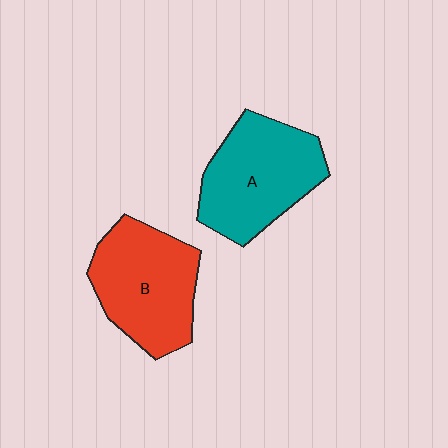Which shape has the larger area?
Shape A (teal).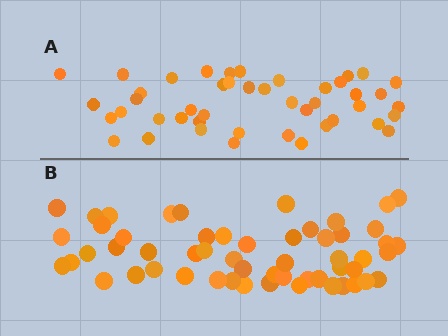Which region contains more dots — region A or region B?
Region B (the bottom region) has more dots.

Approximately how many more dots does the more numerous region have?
Region B has roughly 10 or so more dots than region A.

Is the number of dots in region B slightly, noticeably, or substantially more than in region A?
Region B has only slightly more — the two regions are fairly close. The ratio is roughly 1.2 to 1.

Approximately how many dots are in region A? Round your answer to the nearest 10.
About 40 dots. (The exact count is 45, which rounds to 40.)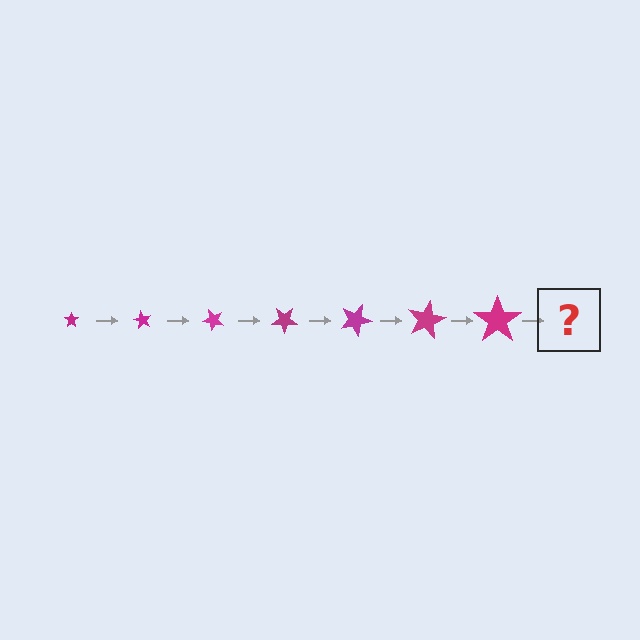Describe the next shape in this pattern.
It should be a star, larger than the previous one and rotated 420 degrees from the start.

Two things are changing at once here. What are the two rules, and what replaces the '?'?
The two rules are that the star grows larger each step and it rotates 60 degrees each step. The '?' should be a star, larger than the previous one and rotated 420 degrees from the start.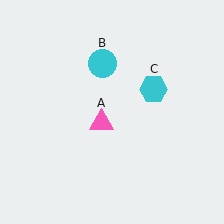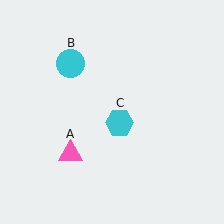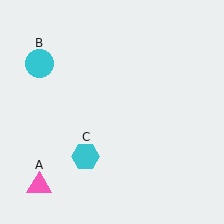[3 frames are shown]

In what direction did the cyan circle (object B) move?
The cyan circle (object B) moved left.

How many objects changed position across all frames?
3 objects changed position: pink triangle (object A), cyan circle (object B), cyan hexagon (object C).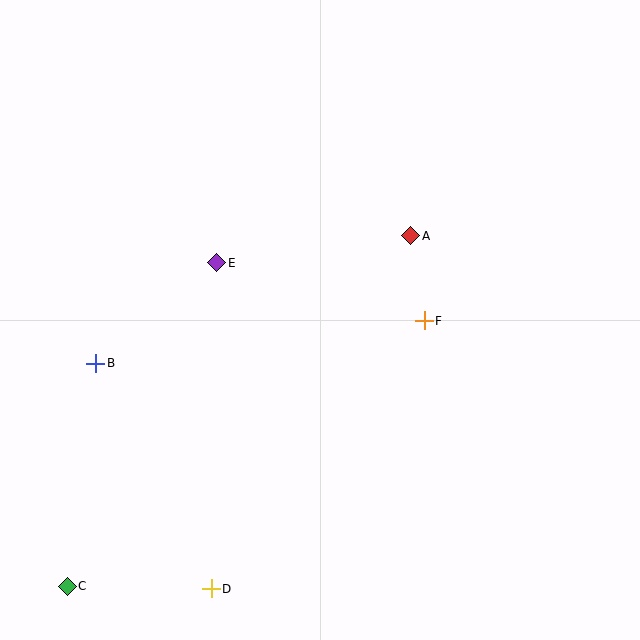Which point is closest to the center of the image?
Point F at (424, 321) is closest to the center.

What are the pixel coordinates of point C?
Point C is at (67, 586).